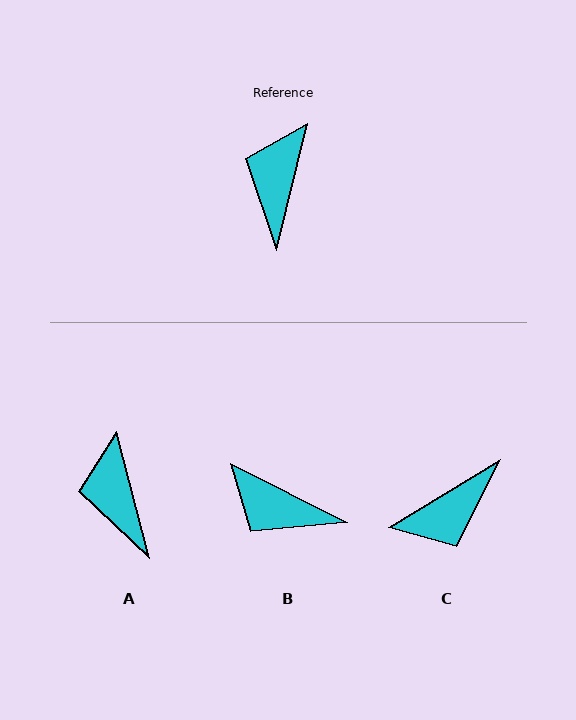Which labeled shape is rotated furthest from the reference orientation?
C, about 135 degrees away.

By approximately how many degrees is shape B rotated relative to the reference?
Approximately 77 degrees counter-clockwise.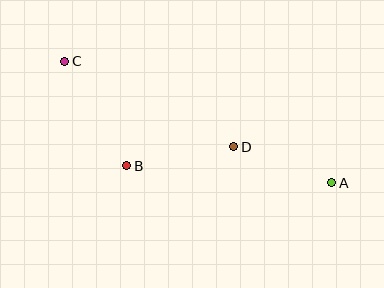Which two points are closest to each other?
Points A and D are closest to each other.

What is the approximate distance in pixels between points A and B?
The distance between A and B is approximately 206 pixels.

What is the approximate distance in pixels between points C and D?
The distance between C and D is approximately 189 pixels.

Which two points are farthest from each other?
Points A and C are farthest from each other.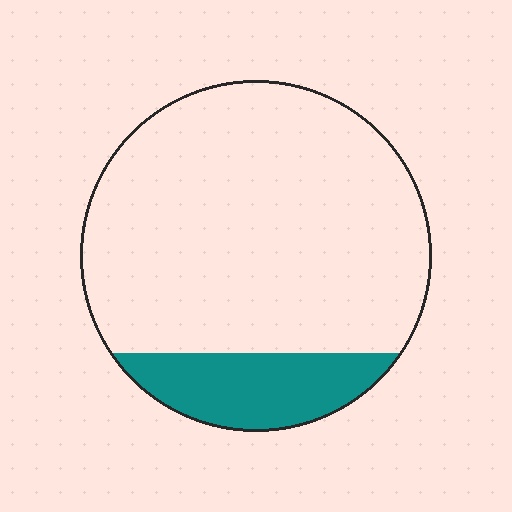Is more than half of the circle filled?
No.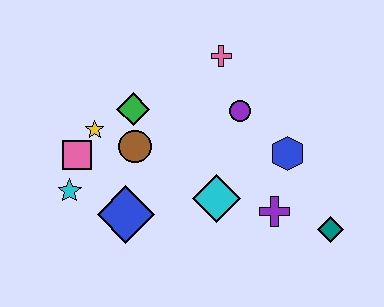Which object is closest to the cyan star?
The pink square is closest to the cyan star.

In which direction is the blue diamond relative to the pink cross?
The blue diamond is below the pink cross.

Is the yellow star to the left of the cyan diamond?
Yes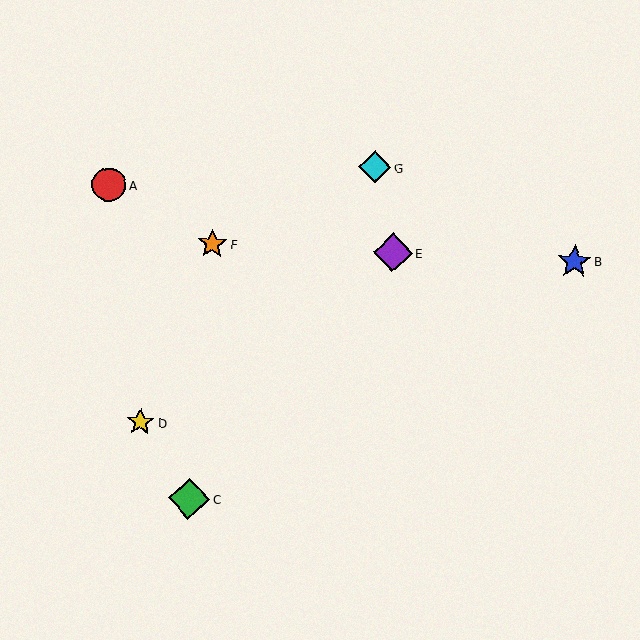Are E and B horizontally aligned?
Yes, both are at y≈253.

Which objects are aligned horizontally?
Objects B, E, F are aligned horizontally.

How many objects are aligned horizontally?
3 objects (B, E, F) are aligned horizontally.